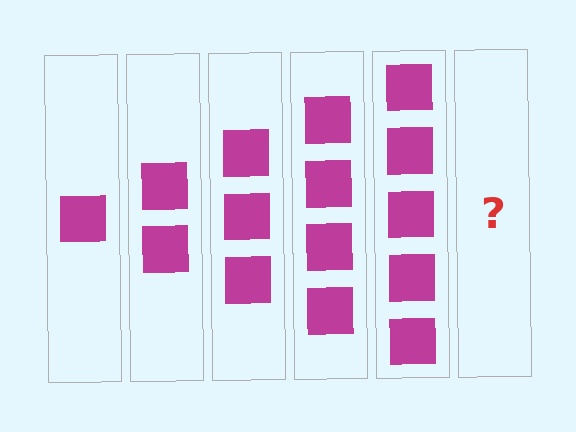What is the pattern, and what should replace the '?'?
The pattern is that each step adds one more square. The '?' should be 6 squares.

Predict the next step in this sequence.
The next step is 6 squares.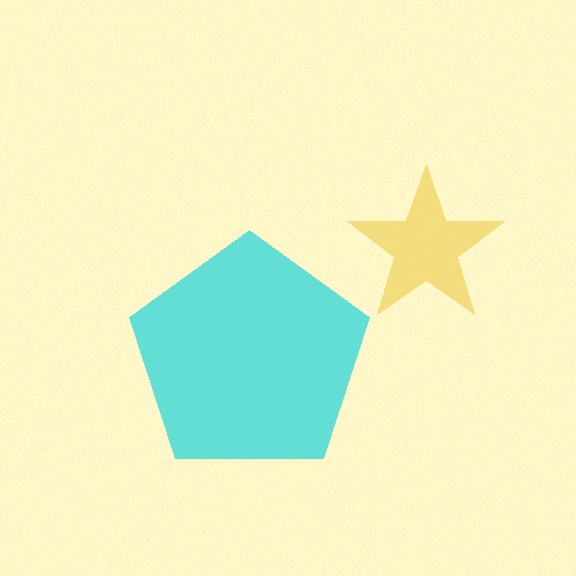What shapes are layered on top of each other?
The layered shapes are: a cyan pentagon, a yellow star.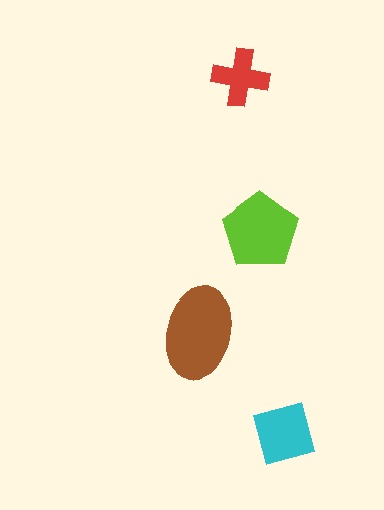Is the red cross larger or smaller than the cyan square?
Smaller.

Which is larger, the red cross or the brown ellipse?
The brown ellipse.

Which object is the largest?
The brown ellipse.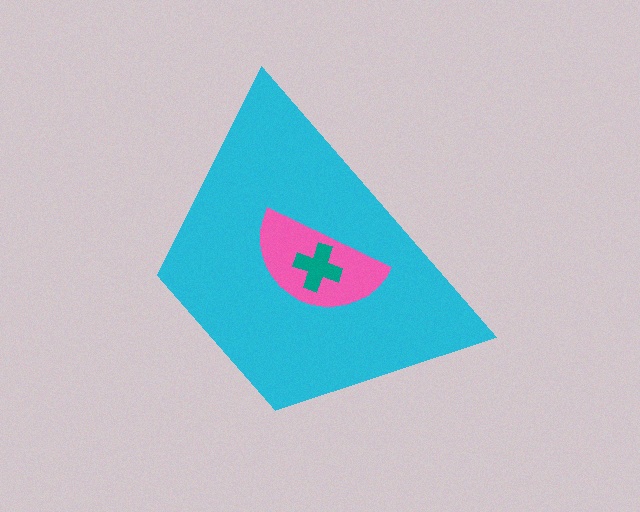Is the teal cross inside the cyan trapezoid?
Yes.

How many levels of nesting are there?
3.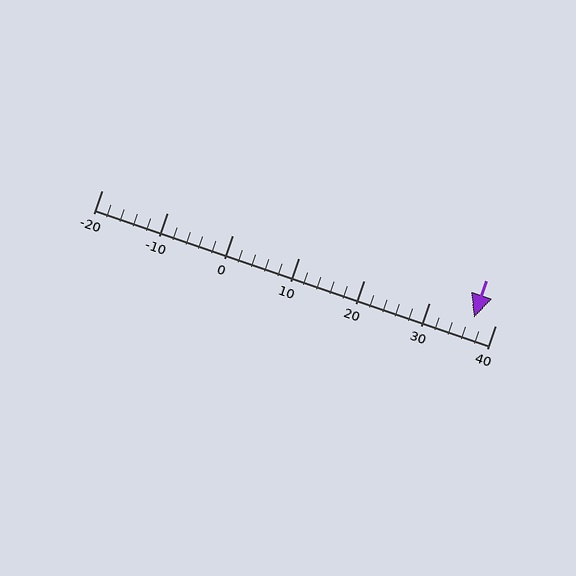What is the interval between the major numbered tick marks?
The major tick marks are spaced 10 units apart.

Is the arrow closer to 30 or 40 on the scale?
The arrow is closer to 40.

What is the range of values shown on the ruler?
The ruler shows values from -20 to 40.